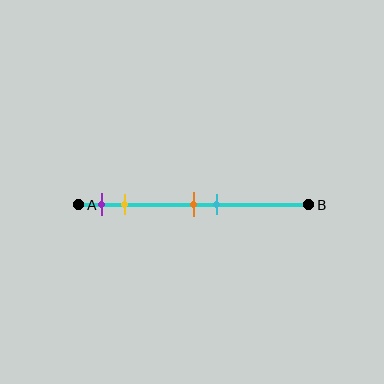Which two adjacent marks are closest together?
The orange and cyan marks are the closest adjacent pair.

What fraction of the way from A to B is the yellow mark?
The yellow mark is approximately 20% (0.2) of the way from A to B.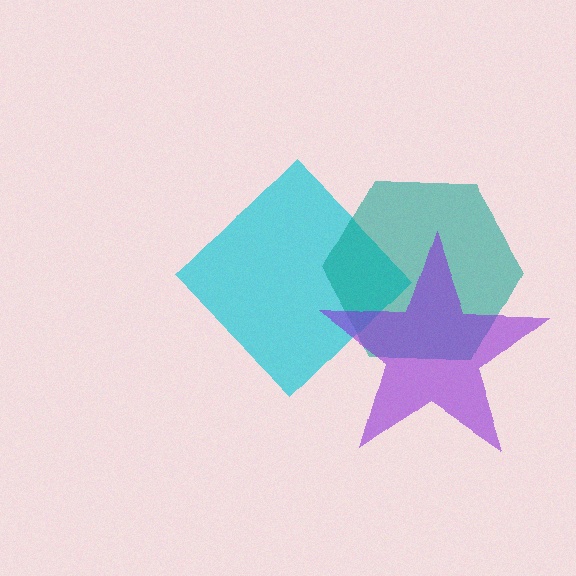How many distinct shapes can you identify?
There are 3 distinct shapes: a cyan diamond, a teal hexagon, a purple star.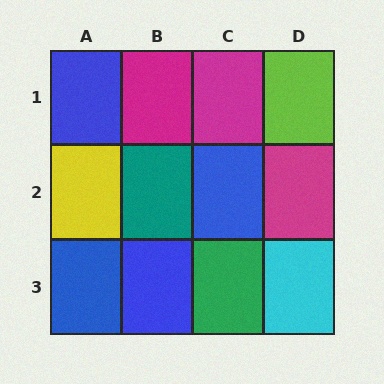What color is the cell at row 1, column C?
Magenta.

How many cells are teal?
1 cell is teal.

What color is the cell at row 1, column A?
Blue.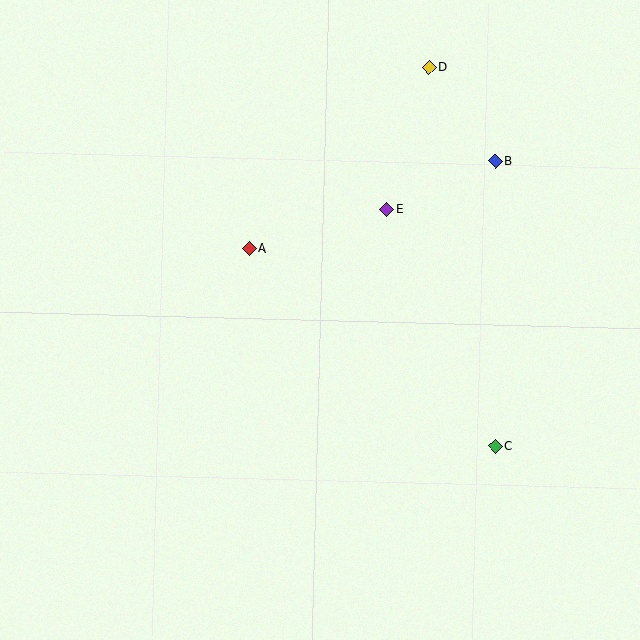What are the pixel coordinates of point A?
Point A is at (249, 248).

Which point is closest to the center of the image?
Point A at (249, 248) is closest to the center.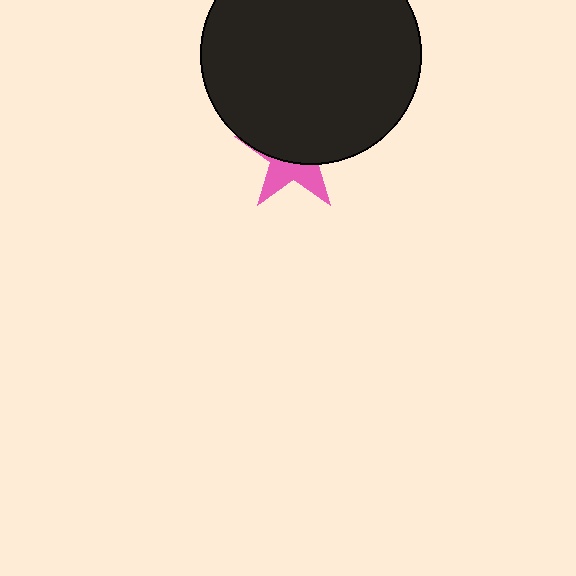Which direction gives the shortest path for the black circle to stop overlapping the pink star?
Moving up gives the shortest separation.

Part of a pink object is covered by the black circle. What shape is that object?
It is a star.